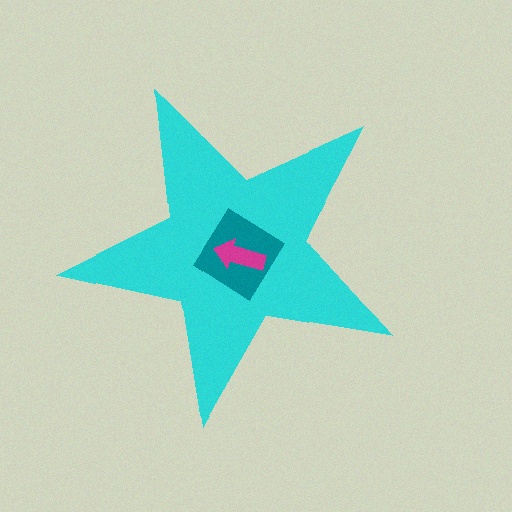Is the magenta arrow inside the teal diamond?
Yes.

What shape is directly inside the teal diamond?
The magenta arrow.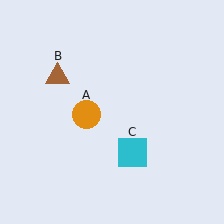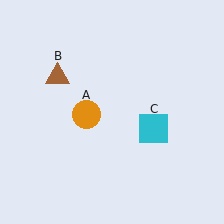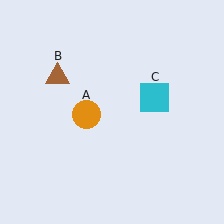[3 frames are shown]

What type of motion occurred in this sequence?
The cyan square (object C) rotated counterclockwise around the center of the scene.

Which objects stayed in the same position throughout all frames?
Orange circle (object A) and brown triangle (object B) remained stationary.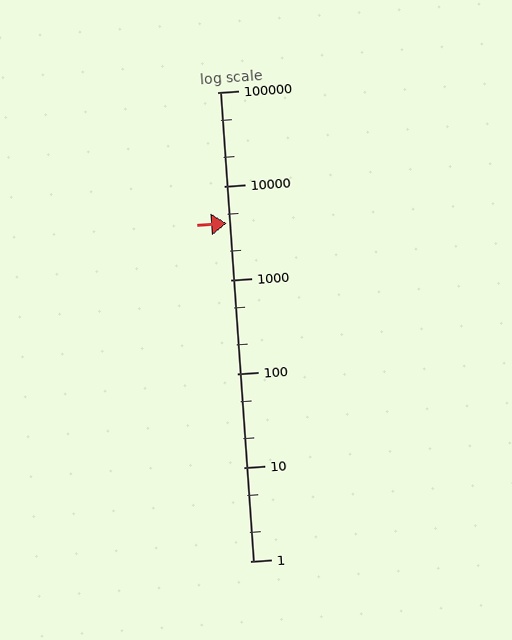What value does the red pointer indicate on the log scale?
The pointer indicates approximately 4000.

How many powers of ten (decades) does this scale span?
The scale spans 5 decades, from 1 to 100000.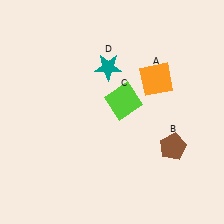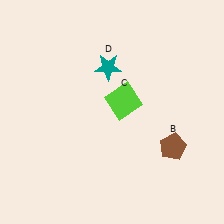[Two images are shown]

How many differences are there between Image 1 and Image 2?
There is 1 difference between the two images.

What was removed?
The orange square (A) was removed in Image 2.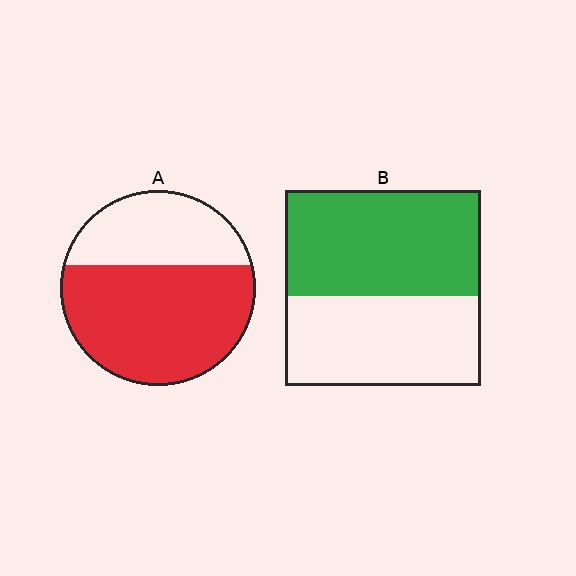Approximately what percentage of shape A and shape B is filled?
A is approximately 65% and B is approximately 55%.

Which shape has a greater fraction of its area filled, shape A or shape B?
Shape A.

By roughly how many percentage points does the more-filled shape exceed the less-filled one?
By roughly 10 percentage points (A over B).